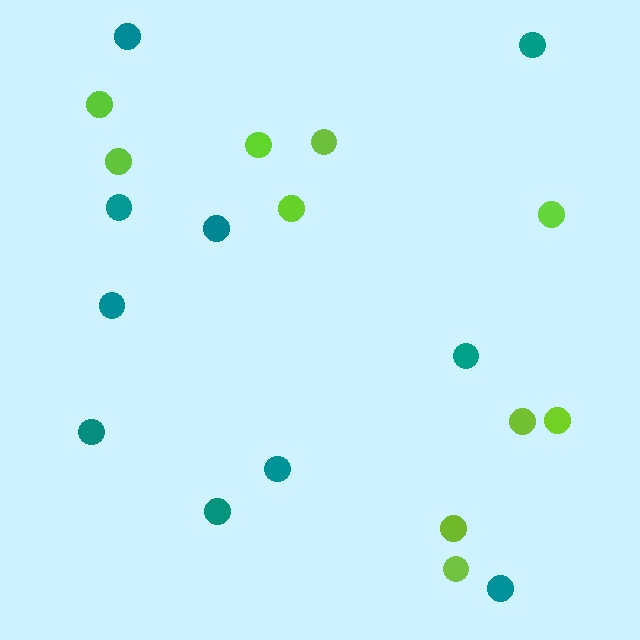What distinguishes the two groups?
There are 2 groups: one group of teal circles (10) and one group of lime circles (10).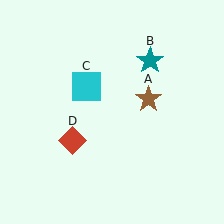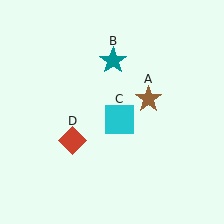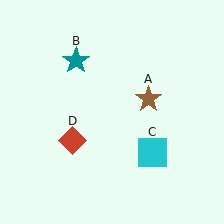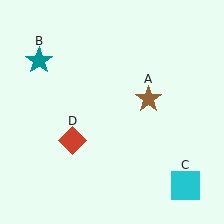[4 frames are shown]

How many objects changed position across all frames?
2 objects changed position: teal star (object B), cyan square (object C).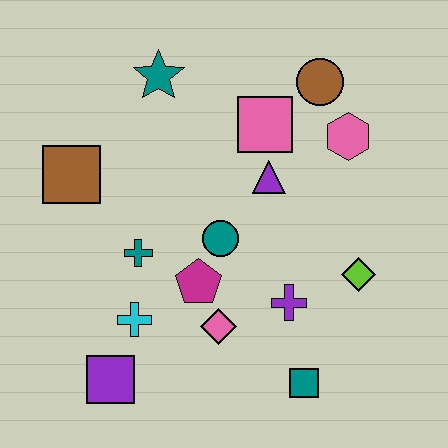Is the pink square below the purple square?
No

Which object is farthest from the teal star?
The teal square is farthest from the teal star.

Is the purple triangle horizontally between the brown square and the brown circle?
Yes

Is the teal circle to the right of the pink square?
No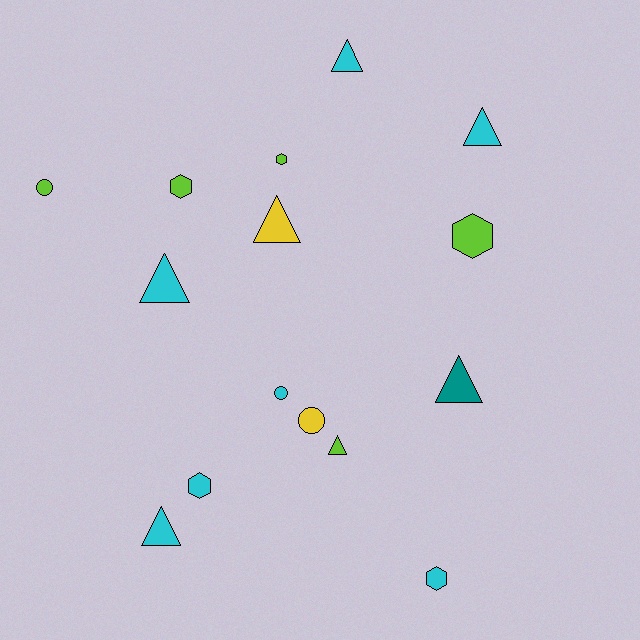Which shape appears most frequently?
Triangle, with 7 objects.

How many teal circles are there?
There are no teal circles.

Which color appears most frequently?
Cyan, with 7 objects.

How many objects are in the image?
There are 15 objects.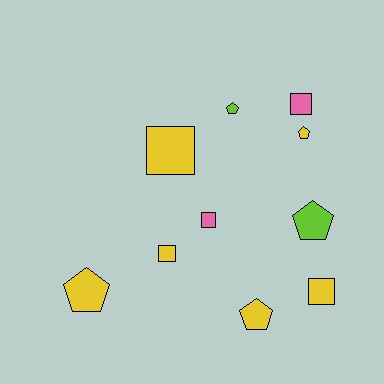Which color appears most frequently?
Yellow, with 6 objects.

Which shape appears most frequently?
Pentagon, with 5 objects.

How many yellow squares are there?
There are 3 yellow squares.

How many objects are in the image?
There are 10 objects.